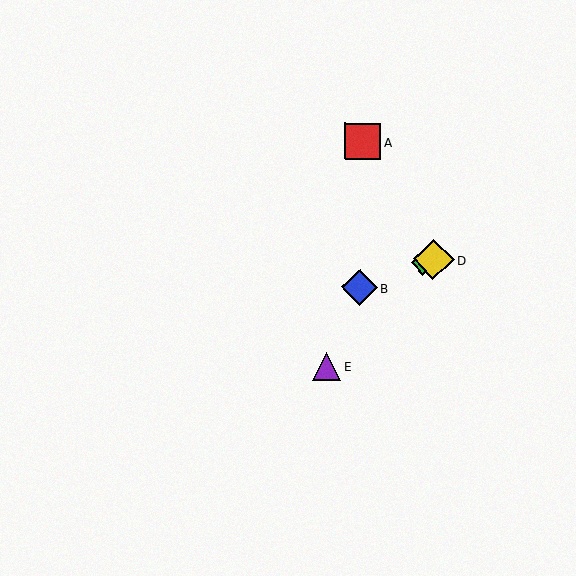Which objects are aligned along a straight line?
Objects B, C, D are aligned along a straight line.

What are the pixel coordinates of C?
Object C is at (423, 263).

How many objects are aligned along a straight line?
3 objects (B, C, D) are aligned along a straight line.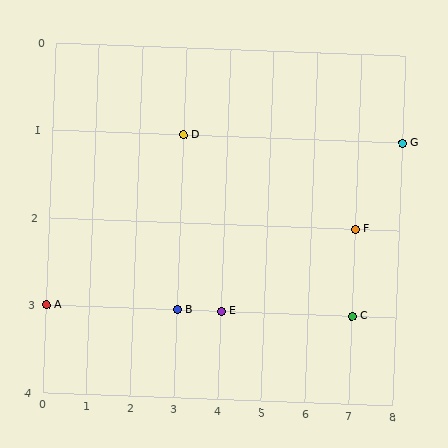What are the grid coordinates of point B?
Point B is at grid coordinates (3, 3).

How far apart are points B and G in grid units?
Points B and G are 5 columns and 2 rows apart (about 5.4 grid units diagonally).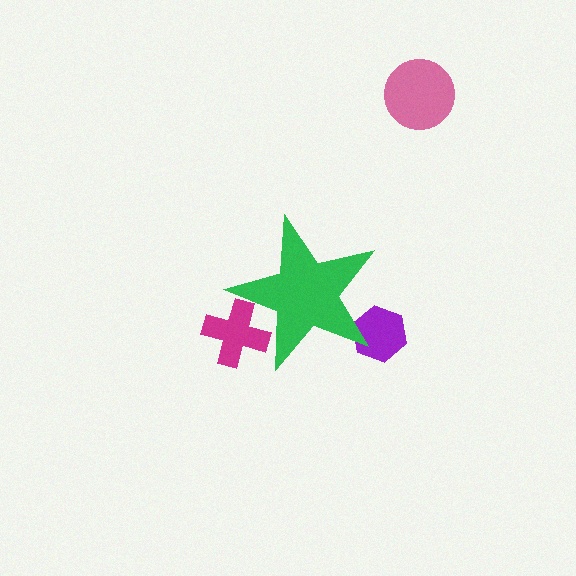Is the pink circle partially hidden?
No, the pink circle is fully visible.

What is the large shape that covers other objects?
A green star.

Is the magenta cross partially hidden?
Yes, the magenta cross is partially hidden behind the green star.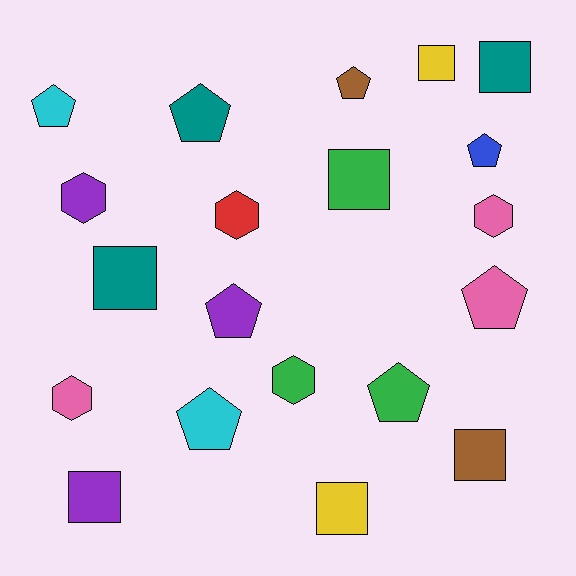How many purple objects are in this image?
There are 3 purple objects.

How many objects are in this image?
There are 20 objects.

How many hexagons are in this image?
There are 5 hexagons.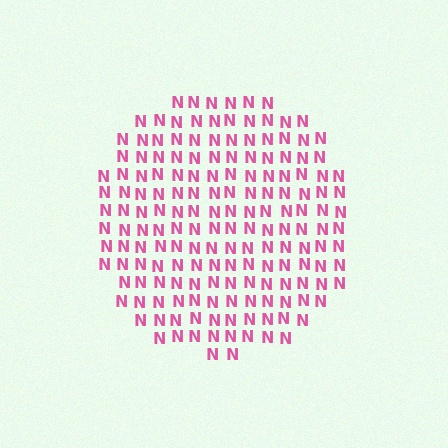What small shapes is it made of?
It is made of small letter N's.